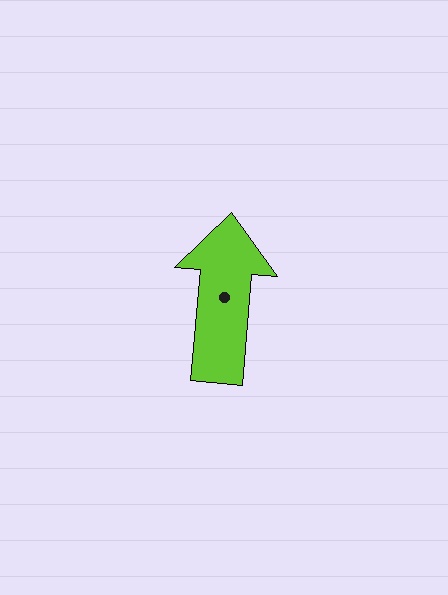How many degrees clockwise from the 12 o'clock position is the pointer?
Approximately 5 degrees.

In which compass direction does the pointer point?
North.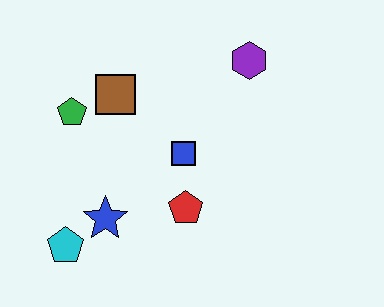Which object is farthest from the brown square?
The cyan pentagon is farthest from the brown square.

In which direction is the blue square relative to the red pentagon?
The blue square is above the red pentagon.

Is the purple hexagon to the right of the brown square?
Yes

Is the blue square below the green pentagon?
Yes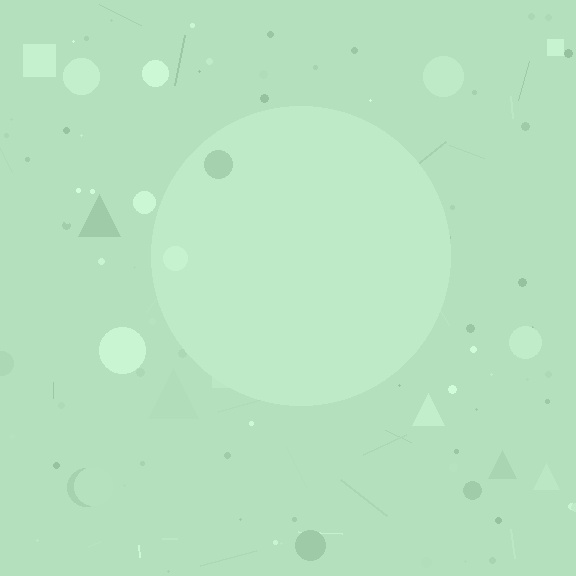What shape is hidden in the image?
A circle is hidden in the image.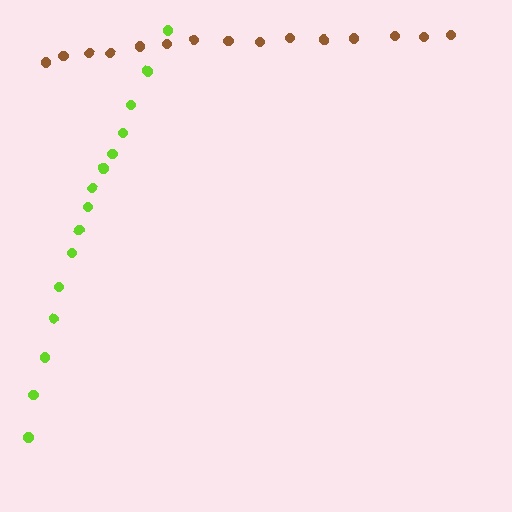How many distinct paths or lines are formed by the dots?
There are 2 distinct paths.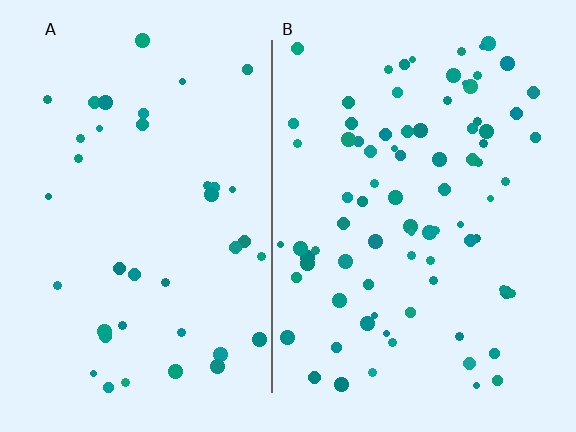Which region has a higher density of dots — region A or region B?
B (the right).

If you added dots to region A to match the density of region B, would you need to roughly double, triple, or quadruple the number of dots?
Approximately double.